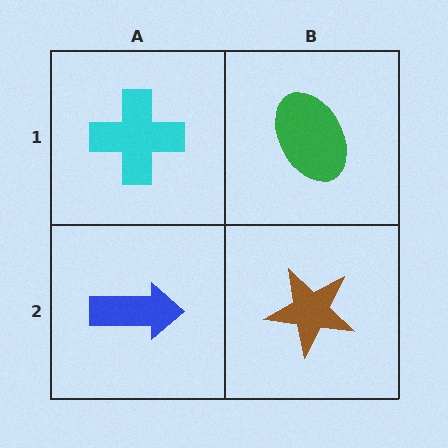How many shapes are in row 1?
2 shapes.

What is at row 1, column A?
A cyan cross.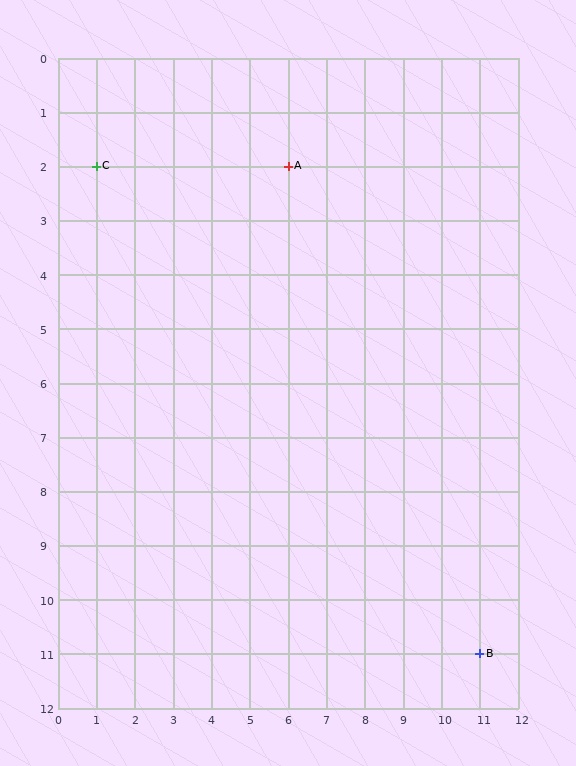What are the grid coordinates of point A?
Point A is at grid coordinates (6, 2).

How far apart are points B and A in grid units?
Points B and A are 5 columns and 9 rows apart (about 10.3 grid units diagonally).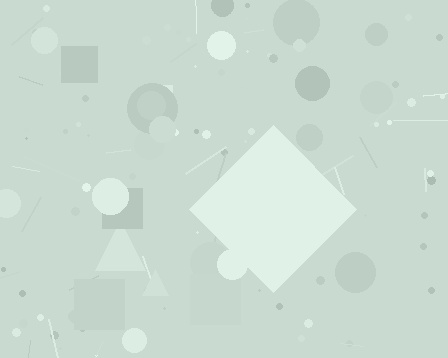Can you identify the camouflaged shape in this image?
The camouflaged shape is a diamond.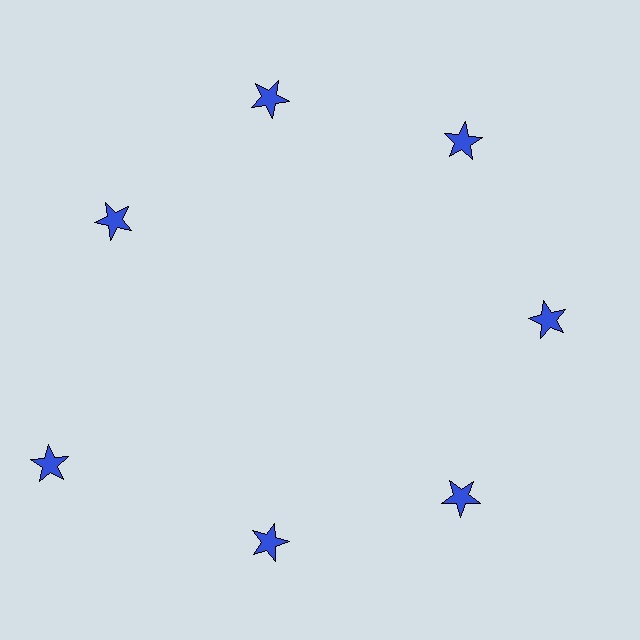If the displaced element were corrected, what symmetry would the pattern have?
It would have 7-fold rotational symmetry — the pattern would map onto itself every 51 degrees.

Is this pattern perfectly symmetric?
No. The 7 blue stars are arranged in a ring, but one element near the 8 o'clock position is pushed outward from the center, breaking the 7-fold rotational symmetry.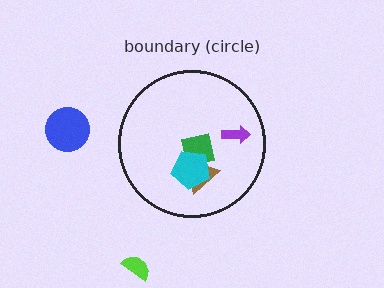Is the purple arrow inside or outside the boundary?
Inside.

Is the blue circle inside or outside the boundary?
Outside.